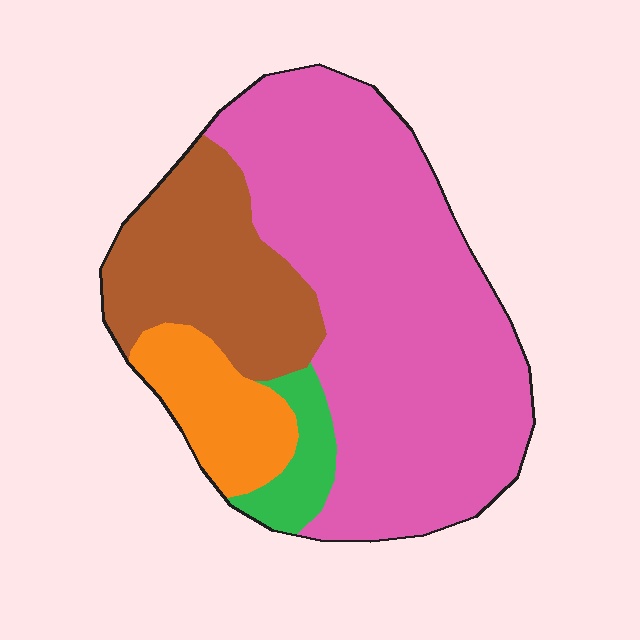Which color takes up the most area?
Pink, at roughly 60%.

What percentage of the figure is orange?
Orange takes up about one eighth (1/8) of the figure.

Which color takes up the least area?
Green, at roughly 5%.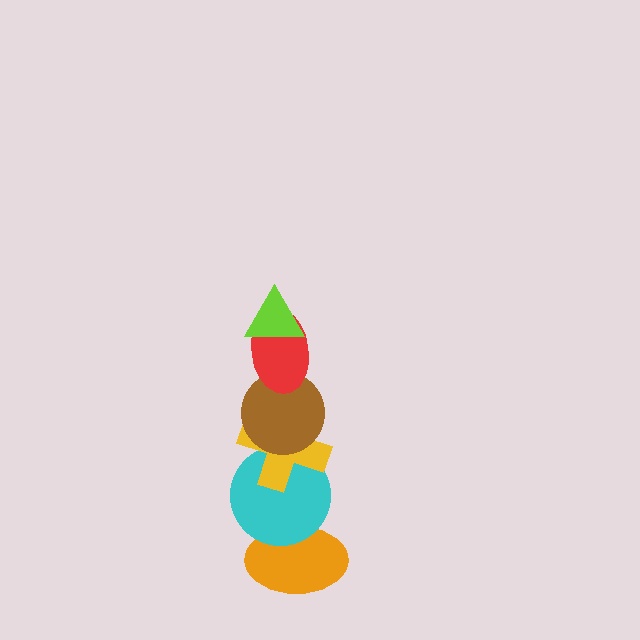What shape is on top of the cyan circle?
The yellow cross is on top of the cyan circle.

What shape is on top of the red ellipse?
The lime triangle is on top of the red ellipse.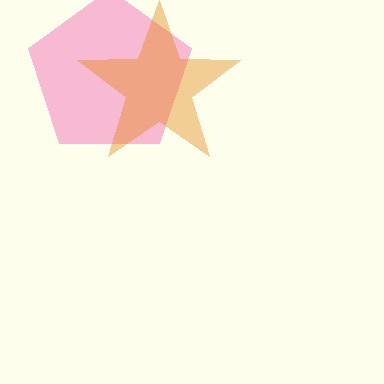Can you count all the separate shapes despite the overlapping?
Yes, there are 2 separate shapes.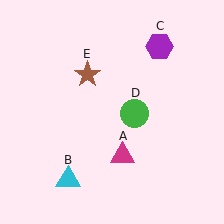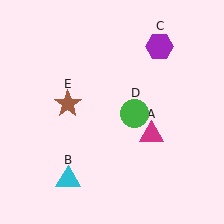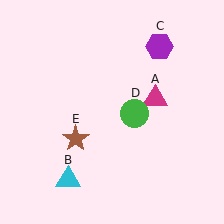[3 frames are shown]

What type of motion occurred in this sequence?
The magenta triangle (object A), brown star (object E) rotated counterclockwise around the center of the scene.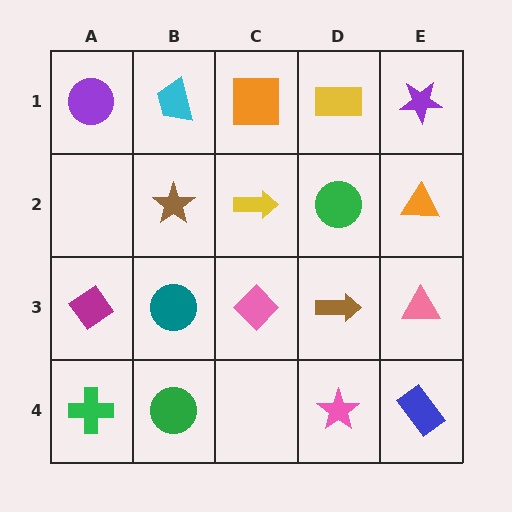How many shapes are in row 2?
4 shapes.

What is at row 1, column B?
A cyan trapezoid.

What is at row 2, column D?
A green circle.